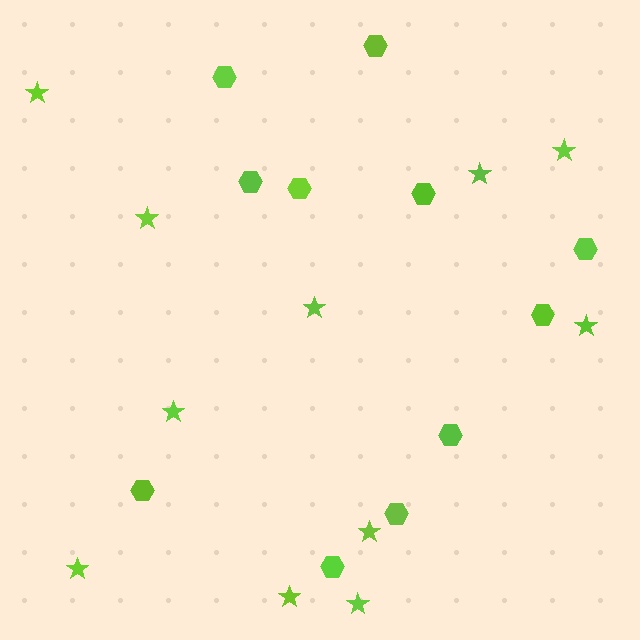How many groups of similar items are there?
There are 2 groups: one group of hexagons (11) and one group of stars (11).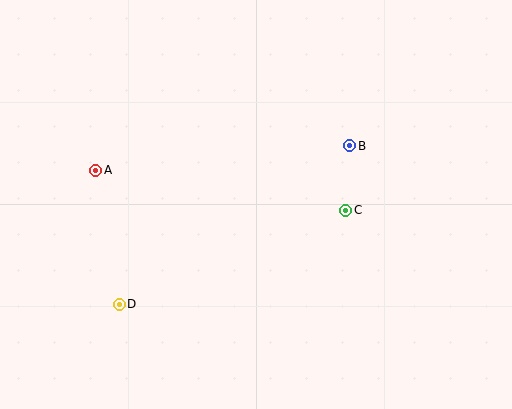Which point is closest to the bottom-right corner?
Point C is closest to the bottom-right corner.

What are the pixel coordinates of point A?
Point A is at (96, 170).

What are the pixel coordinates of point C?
Point C is at (346, 210).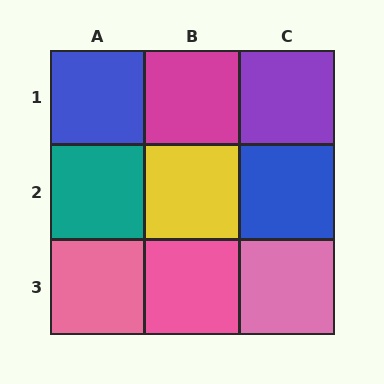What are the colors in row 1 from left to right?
Blue, magenta, purple.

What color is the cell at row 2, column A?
Teal.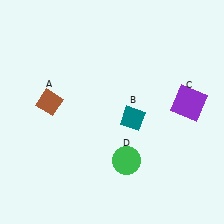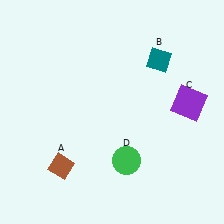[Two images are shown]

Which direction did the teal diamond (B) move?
The teal diamond (B) moved up.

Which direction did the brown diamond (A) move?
The brown diamond (A) moved down.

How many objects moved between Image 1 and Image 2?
2 objects moved between the two images.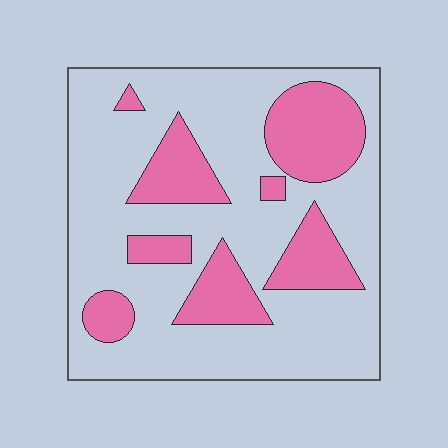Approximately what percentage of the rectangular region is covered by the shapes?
Approximately 30%.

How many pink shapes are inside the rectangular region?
8.